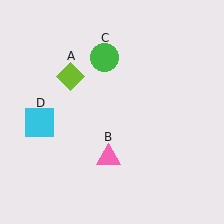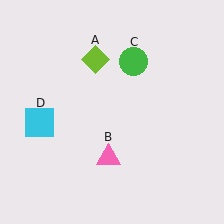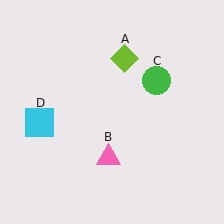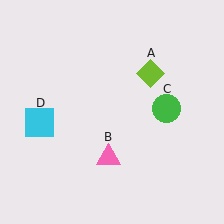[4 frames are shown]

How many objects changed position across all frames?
2 objects changed position: lime diamond (object A), green circle (object C).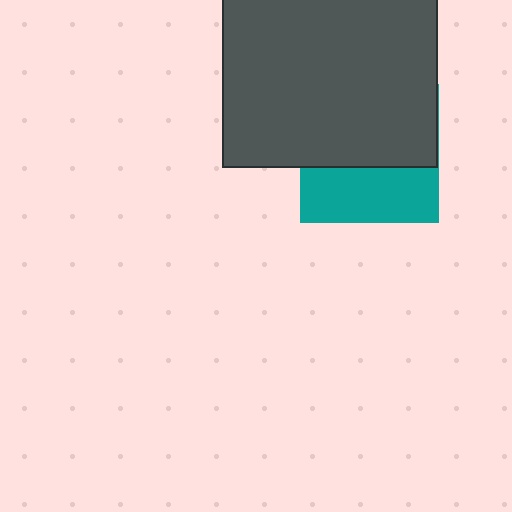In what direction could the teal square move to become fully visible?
The teal square could move down. That would shift it out from behind the dark gray square entirely.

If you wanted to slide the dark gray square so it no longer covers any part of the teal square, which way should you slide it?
Slide it up — that is the most direct way to separate the two shapes.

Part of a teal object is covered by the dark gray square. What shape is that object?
It is a square.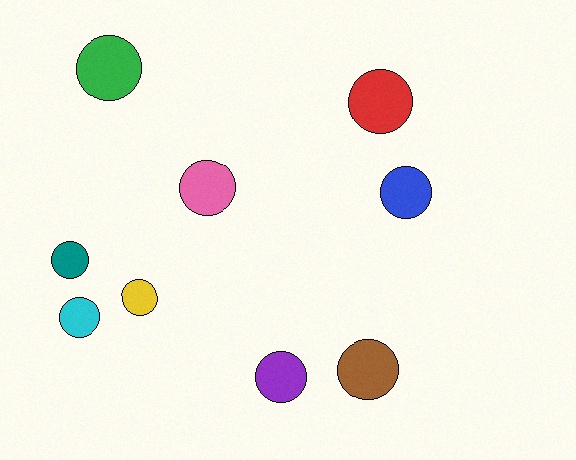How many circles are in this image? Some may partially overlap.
There are 9 circles.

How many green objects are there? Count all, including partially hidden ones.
There is 1 green object.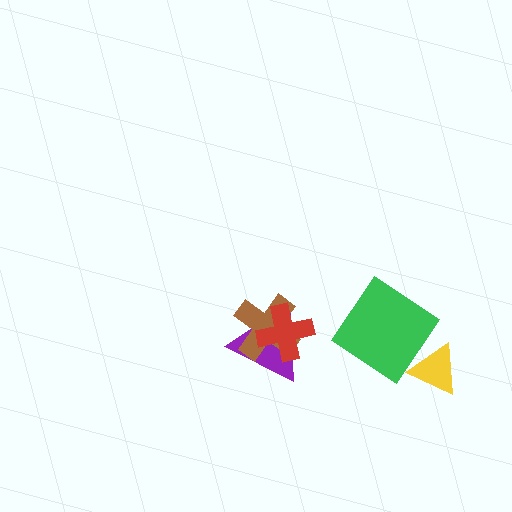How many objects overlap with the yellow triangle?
0 objects overlap with the yellow triangle.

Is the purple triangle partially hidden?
Yes, it is partially covered by another shape.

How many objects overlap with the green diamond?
0 objects overlap with the green diamond.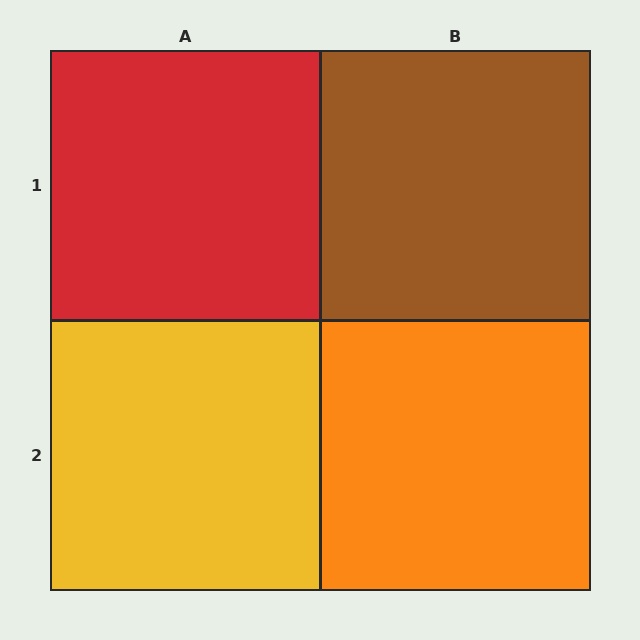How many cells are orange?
1 cell is orange.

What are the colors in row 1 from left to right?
Red, brown.